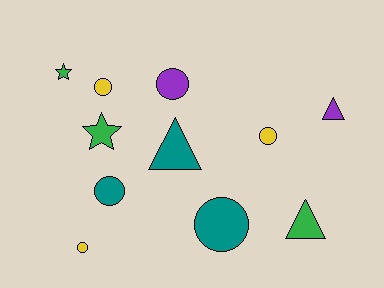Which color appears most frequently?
Green, with 3 objects.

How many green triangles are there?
There is 1 green triangle.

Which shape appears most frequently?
Circle, with 6 objects.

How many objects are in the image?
There are 11 objects.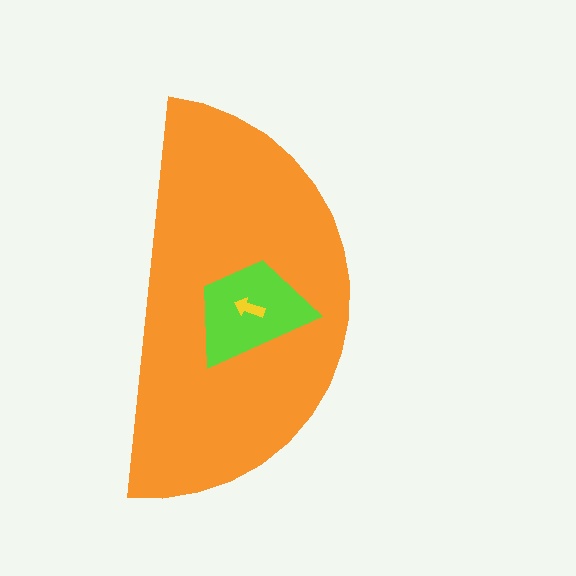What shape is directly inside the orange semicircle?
The lime trapezoid.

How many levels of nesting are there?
3.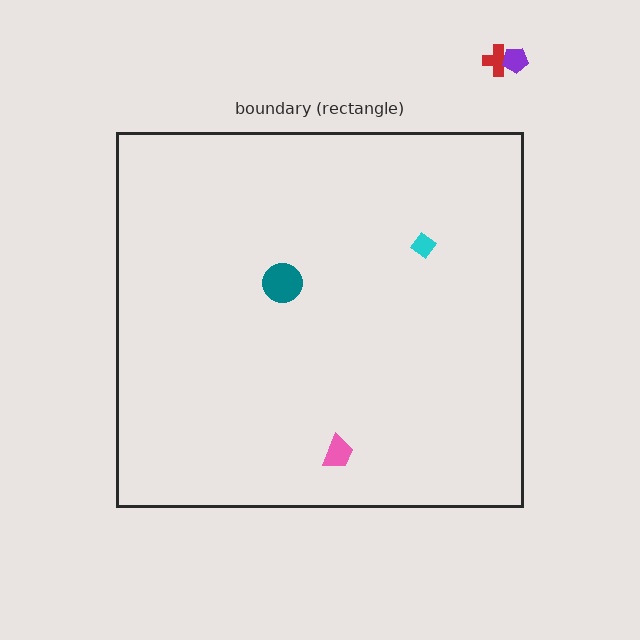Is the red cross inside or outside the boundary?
Outside.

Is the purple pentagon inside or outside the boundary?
Outside.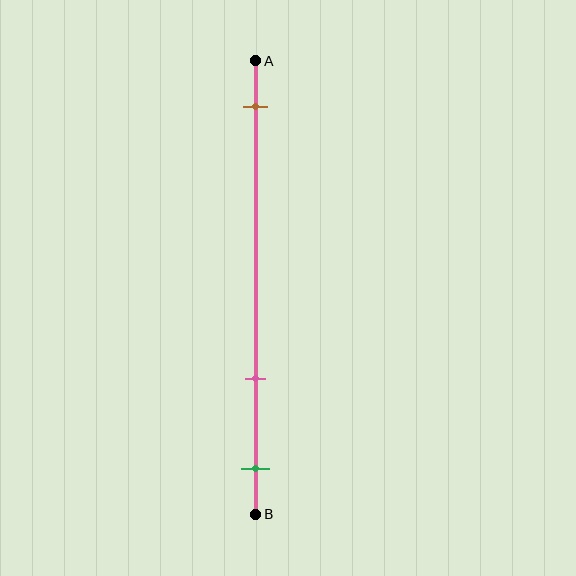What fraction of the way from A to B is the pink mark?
The pink mark is approximately 70% (0.7) of the way from A to B.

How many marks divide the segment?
There are 3 marks dividing the segment.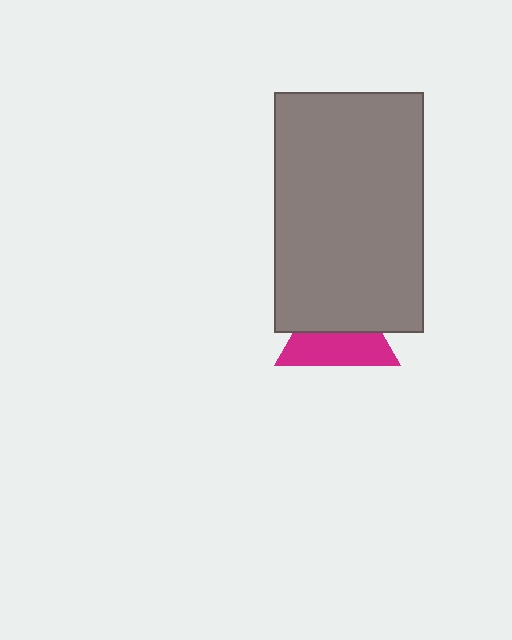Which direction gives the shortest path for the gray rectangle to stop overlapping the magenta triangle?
Moving up gives the shortest separation.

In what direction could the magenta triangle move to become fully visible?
The magenta triangle could move down. That would shift it out from behind the gray rectangle entirely.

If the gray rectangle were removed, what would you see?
You would see the complete magenta triangle.